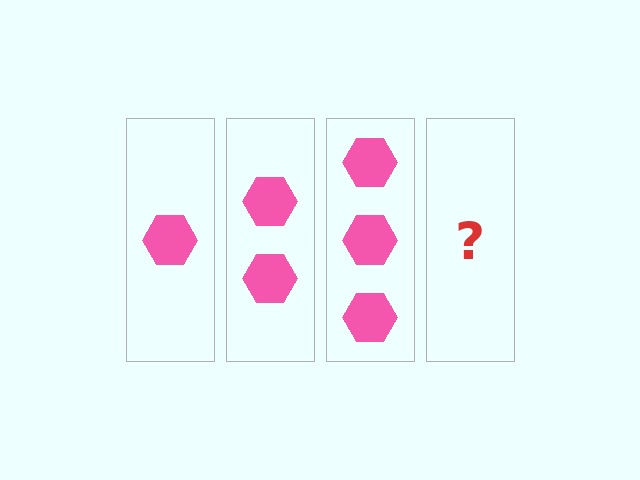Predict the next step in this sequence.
The next step is 4 hexagons.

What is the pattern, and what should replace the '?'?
The pattern is that each step adds one more hexagon. The '?' should be 4 hexagons.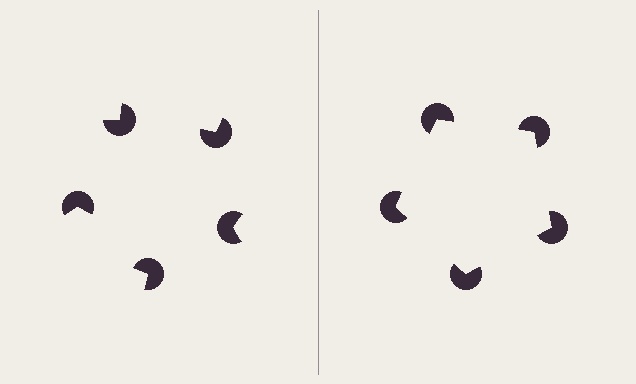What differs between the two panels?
The pac-man discs are positioned identically on both sides; only the wedge orientations differ. On the right they align to a pentagon; on the left they are misaligned.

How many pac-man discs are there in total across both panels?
10 — 5 on each side.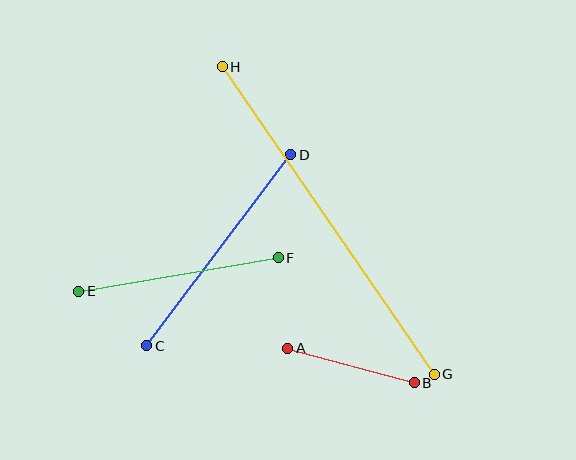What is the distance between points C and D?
The distance is approximately 239 pixels.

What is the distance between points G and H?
The distance is approximately 374 pixels.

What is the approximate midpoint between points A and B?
The midpoint is at approximately (351, 365) pixels.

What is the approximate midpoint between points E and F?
The midpoint is at approximately (178, 274) pixels.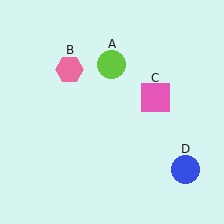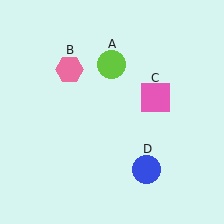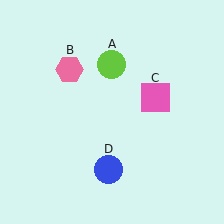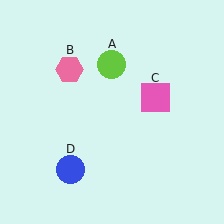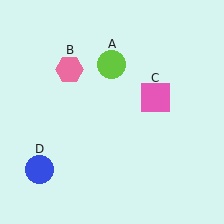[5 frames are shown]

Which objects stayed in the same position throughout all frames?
Lime circle (object A) and pink hexagon (object B) and pink square (object C) remained stationary.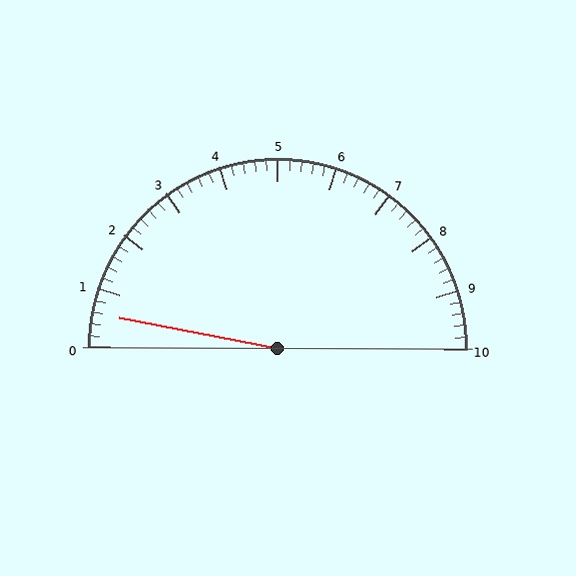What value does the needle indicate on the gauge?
The needle indicates approximately 0.6.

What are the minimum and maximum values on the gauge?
The gauge ranges from 0 to 10.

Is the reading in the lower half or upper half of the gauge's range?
The reading is in the lower half of the range (0 to 10).